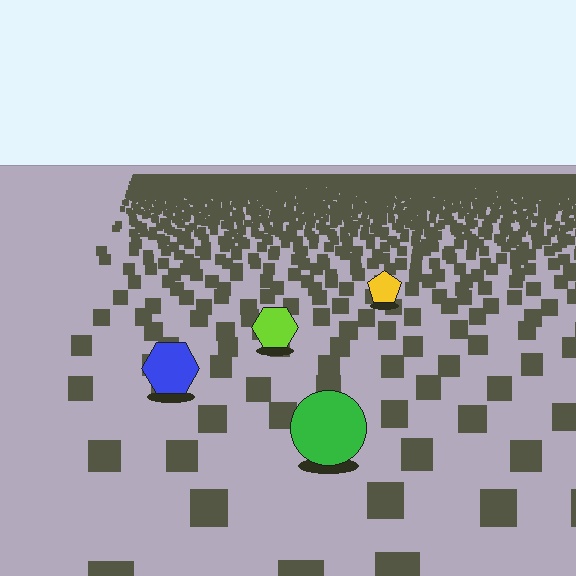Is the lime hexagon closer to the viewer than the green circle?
No. The green circle is closer — you can tell from the texture gradient: the ground texture is coarser near it.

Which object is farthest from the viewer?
The yellow pentagon is farthest from the viewer. It appears smaller and the ground texture around it is denser.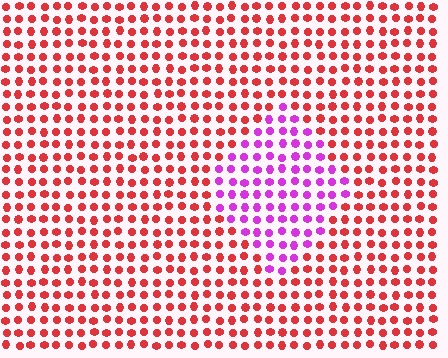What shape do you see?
I see a diamond.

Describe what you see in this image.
The image is filled with small red elements in a uniform arrangement. A diamond-shaped region is visible where the elements are tinted to a slightly different hue, forming a subtle color boundary.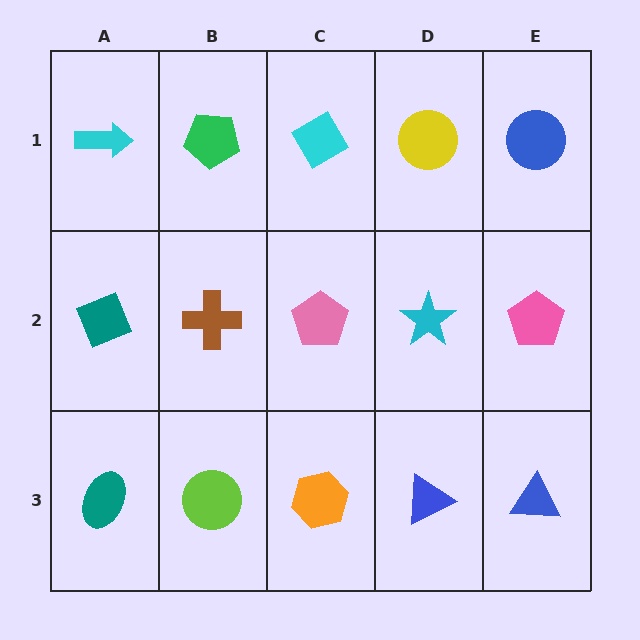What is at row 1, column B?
A green pentagon.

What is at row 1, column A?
A cyan arrow.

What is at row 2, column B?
A brown cross.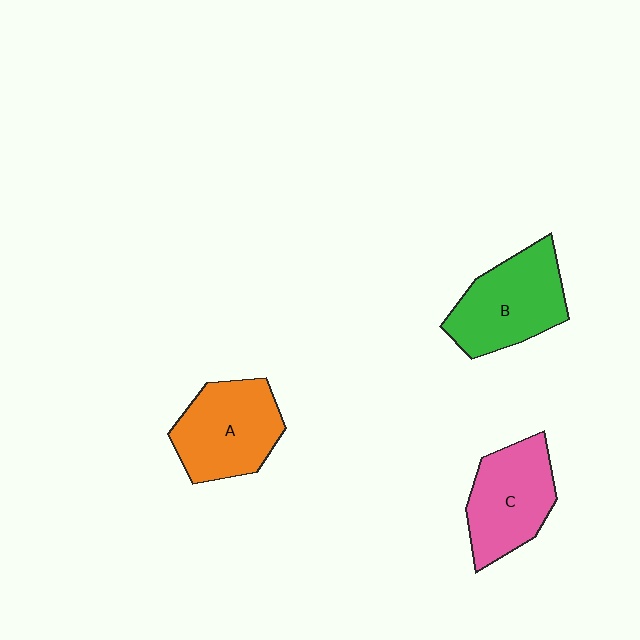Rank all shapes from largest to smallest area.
From largest to smallest: B (green), A (orange), C (pink).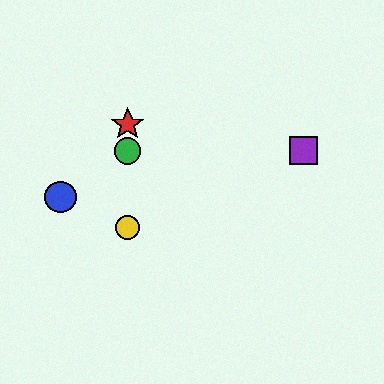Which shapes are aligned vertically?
The red star, the green circle, the yellow circle are aligned vertically.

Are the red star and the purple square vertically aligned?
No, the red star is at x≈128 and the purple square is at x≈304.